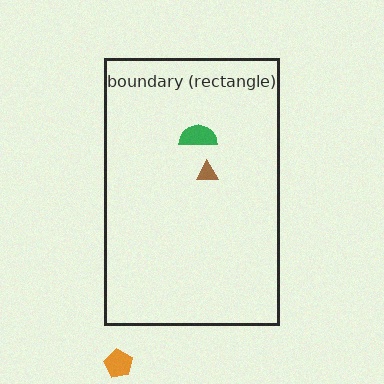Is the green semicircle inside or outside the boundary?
Inside.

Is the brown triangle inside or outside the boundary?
Inside.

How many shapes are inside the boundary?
2 inside, 1 outside.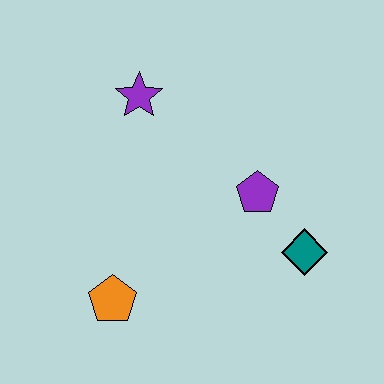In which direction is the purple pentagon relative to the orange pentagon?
The purple pentagon is to the right of the orange pentagon.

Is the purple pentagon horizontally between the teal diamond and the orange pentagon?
Yes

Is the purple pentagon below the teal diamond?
No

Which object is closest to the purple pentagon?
The teal diamond is closest to the purple pentagon.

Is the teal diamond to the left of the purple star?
No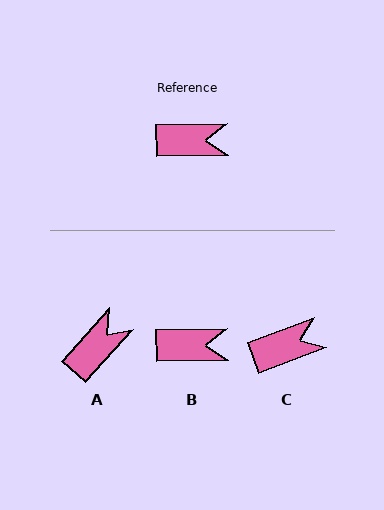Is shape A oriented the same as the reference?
No, it is off by about 47 degrees.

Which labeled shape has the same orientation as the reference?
B.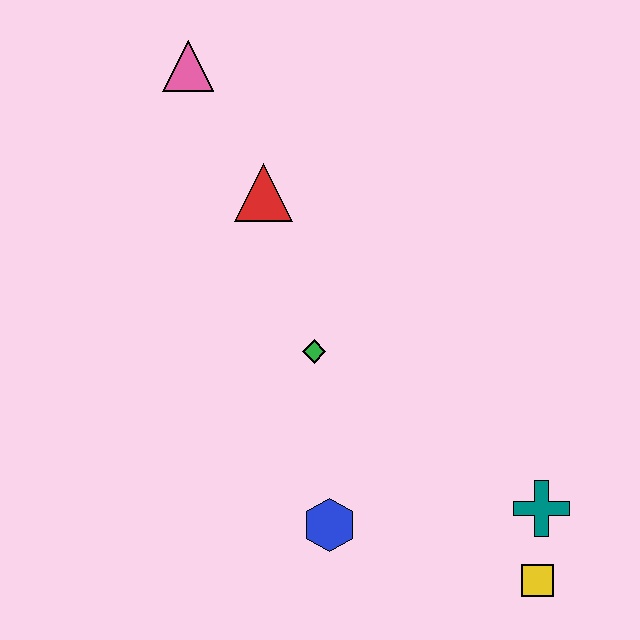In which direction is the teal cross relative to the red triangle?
The teal cross is below the red triangle.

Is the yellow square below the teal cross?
Yes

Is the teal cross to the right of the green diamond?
Yes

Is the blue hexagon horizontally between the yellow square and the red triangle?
Yes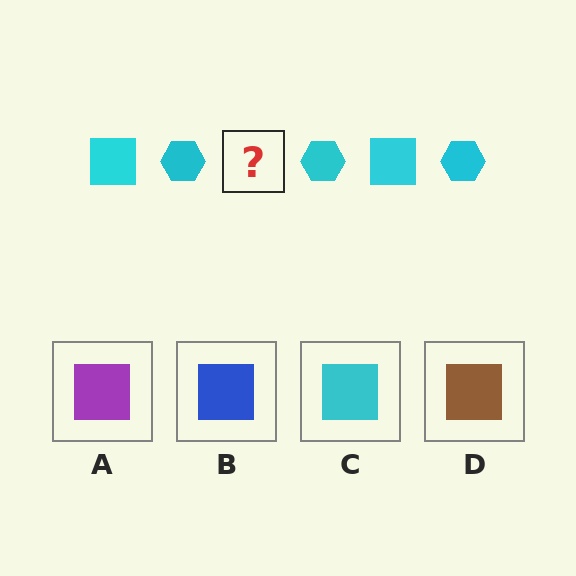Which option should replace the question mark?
Option C.